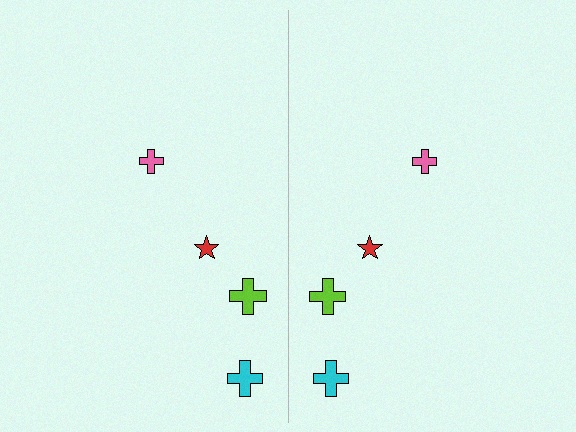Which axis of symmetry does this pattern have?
The pattern has a vertical axis of symmetry running through the center of the image.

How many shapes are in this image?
There are 8 shapes in this image.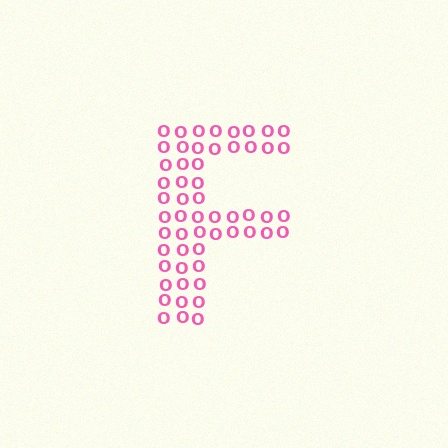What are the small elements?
The small elements are letter O's.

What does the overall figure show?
The overall figure shows the letter F.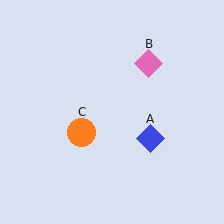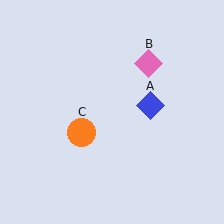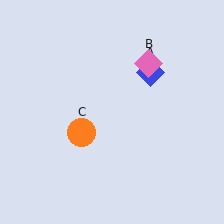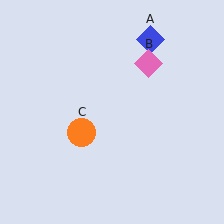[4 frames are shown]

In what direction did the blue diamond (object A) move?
The blue diamond (object A) moved up.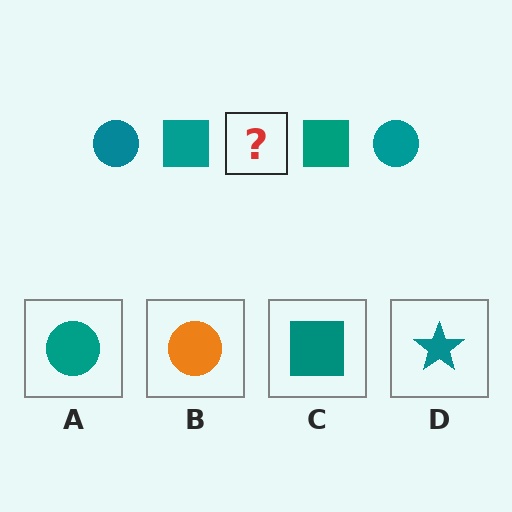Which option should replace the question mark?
Option A.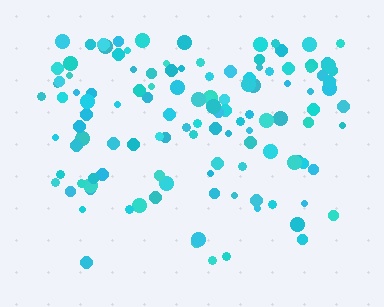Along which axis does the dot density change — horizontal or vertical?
Vertical.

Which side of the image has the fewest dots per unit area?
The bottom.